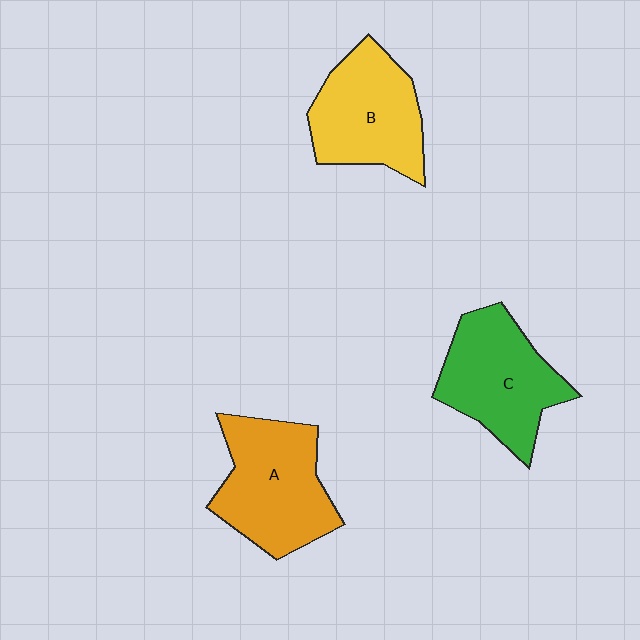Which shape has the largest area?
Shape A (orange).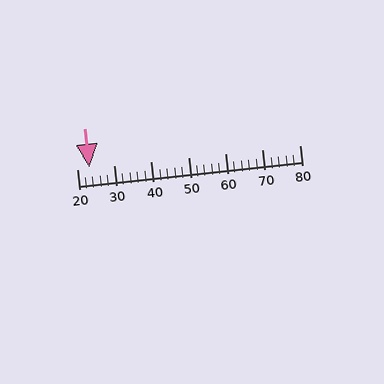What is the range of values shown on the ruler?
The ruler shows values from 20 to 80.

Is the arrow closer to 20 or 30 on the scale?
The arrow is closer to 20.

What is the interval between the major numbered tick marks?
The major tick marks are spaced 10 units apart.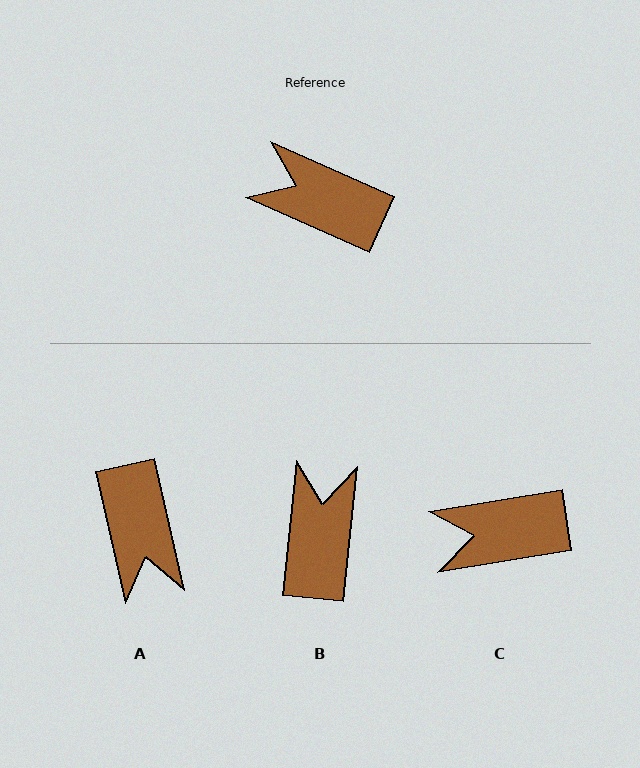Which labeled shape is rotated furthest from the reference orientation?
A, about 127 degrees away.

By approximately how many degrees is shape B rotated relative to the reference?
Approximately 72 degrees clockwise.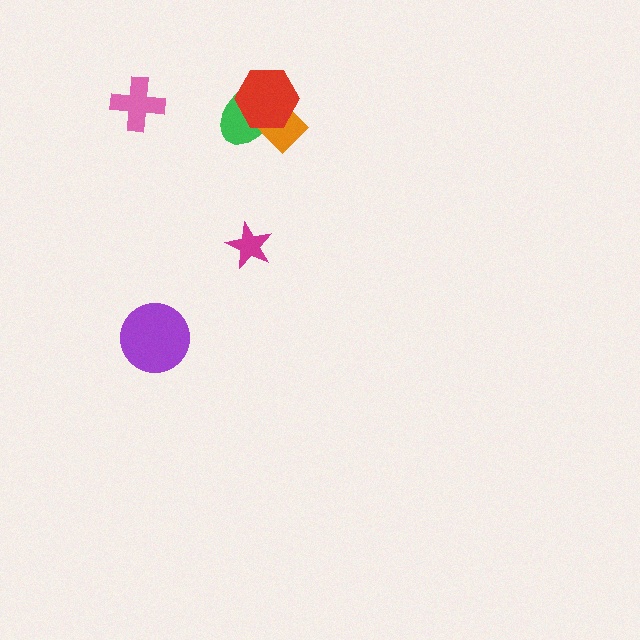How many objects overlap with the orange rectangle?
2 objects overlap with the orange rectangle.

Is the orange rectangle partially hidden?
Yes, it is partially covered by another shape.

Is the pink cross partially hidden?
No, no other shape covers it.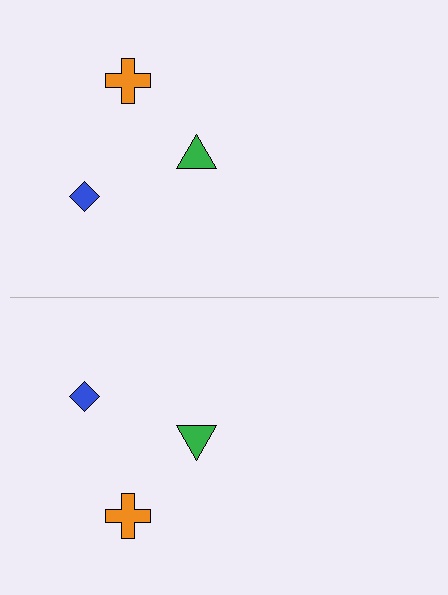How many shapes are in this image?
There are 6 shapes in this image.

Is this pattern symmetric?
Yes, this pattern has bilateral (reflection) symmetry.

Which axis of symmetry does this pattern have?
The pattern has a horizontal axis of symmetry running through the center of the image.